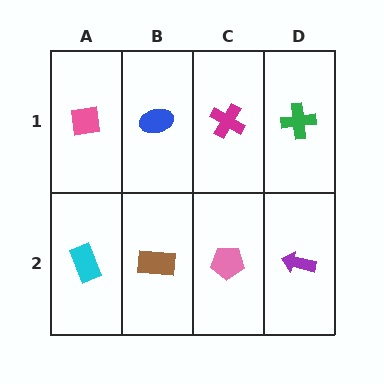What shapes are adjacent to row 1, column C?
A pink pentagon (row 2, column C), a blue ellipse (row 1, column B), a green cross (row 1, column D).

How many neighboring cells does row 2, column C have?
3.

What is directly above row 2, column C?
A magenta cross.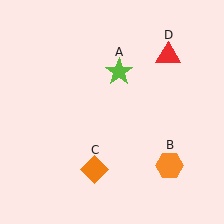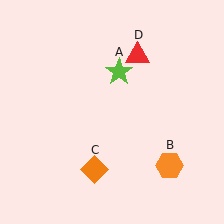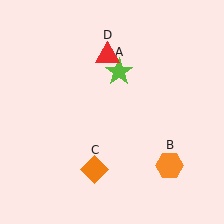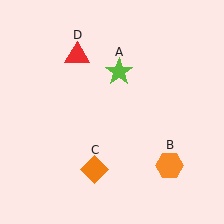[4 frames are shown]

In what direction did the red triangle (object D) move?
The red triangle (object D) moved left.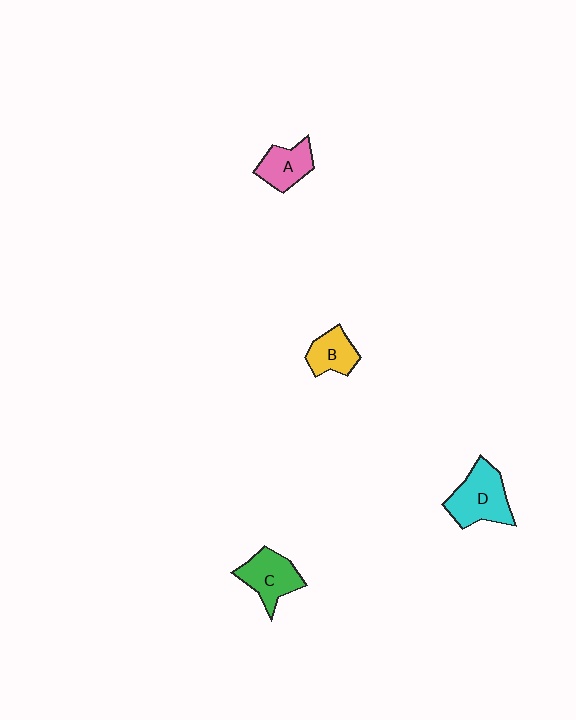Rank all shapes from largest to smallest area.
From largest to smallest: D (cyan), C (green), A (pink), B (yellow).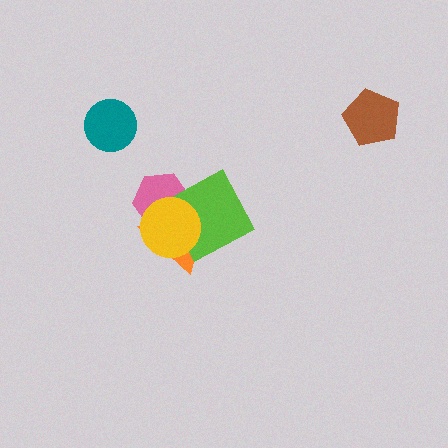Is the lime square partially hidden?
Yes, it is partially covered by another shape.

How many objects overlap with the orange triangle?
3 objects overlap with the orange triangle.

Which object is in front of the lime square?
The yellow circle is in front of the lime square.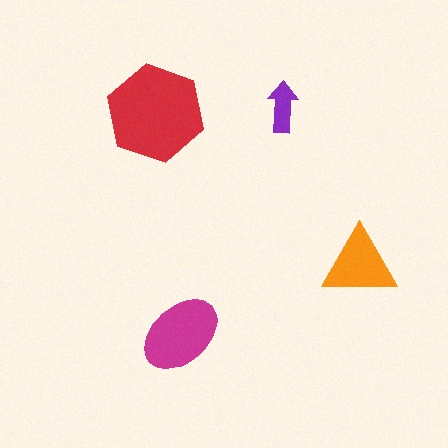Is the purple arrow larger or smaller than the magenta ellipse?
Smaller.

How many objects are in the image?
There are 4 objects in the image.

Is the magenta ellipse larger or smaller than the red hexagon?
Smaller.